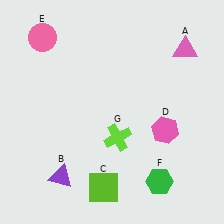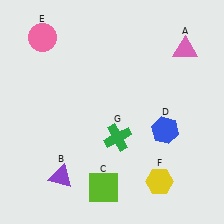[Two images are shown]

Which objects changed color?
D changed from pink to blue. F changed from green to yellow. G changed from lime to green.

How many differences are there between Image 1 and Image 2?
There are 3 differences between the two images.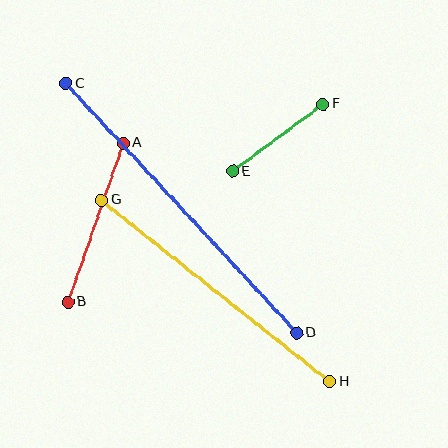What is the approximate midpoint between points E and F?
The midpoint is at approximately (278, 138) pixels.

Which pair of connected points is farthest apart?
Points C and D are farthest apart.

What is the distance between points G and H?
The distance is approximately 291 pixels.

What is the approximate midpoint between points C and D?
The midpoint is at approximately (181, 208) pixels.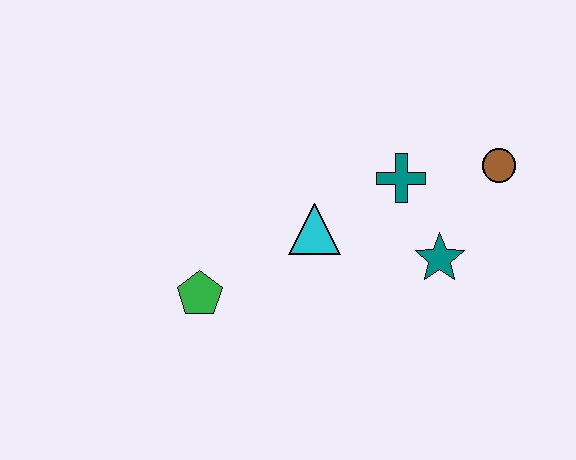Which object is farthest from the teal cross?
The green pentagon is farthest from the teal cross.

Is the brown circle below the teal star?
No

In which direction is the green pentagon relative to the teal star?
The green pentagon is to the left of the teal star.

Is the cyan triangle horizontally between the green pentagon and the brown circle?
Yes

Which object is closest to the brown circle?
The teal cross is closest to the brown circle.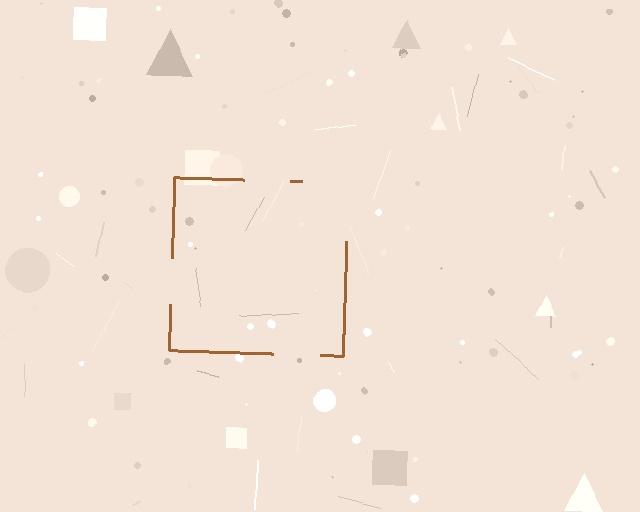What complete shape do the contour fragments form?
The contour fragments form a square.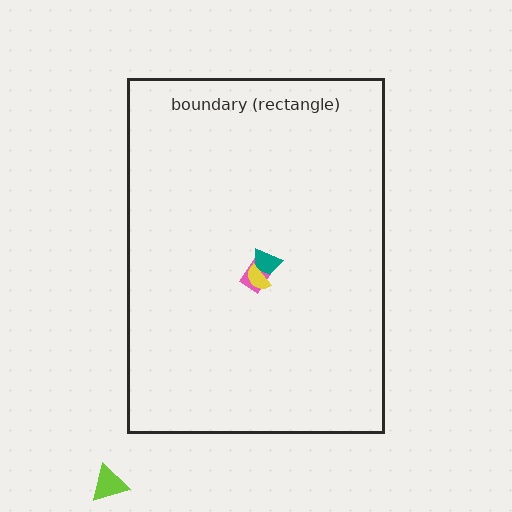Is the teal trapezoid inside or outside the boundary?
Inside.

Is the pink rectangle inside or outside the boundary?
Inside.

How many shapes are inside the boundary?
3 inside, 1 outside.